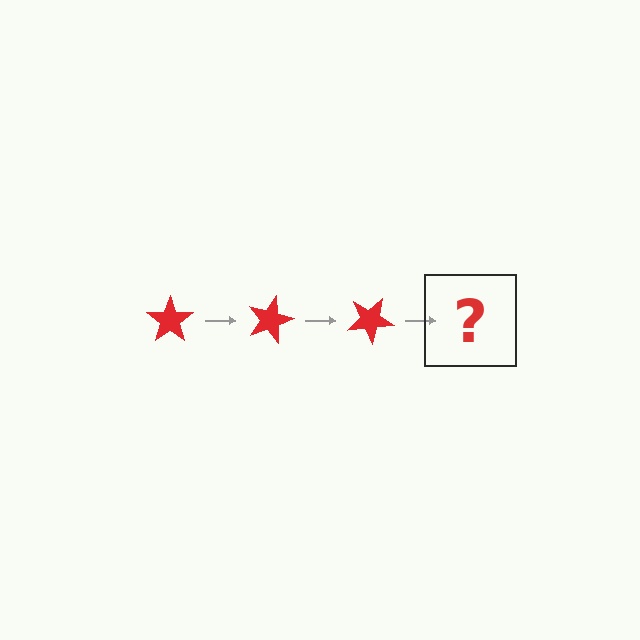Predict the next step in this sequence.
The next step is a red star rotated 45 degrees.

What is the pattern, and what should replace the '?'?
The pattern is that the star rotates 15 degrees each step. The '?' should be a red star rotated 45 degrees.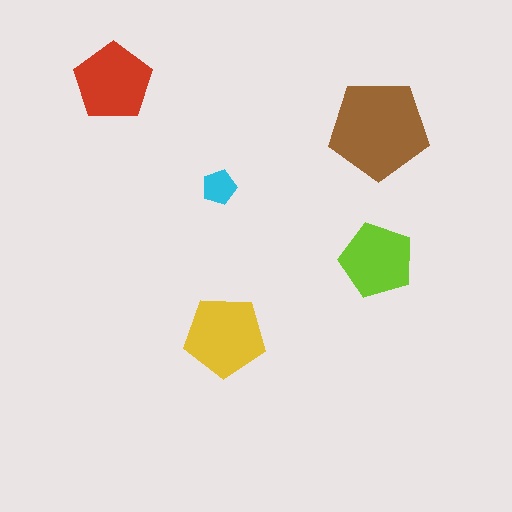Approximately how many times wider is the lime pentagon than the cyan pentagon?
About 2 times wider.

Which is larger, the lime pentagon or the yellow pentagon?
The yellow one.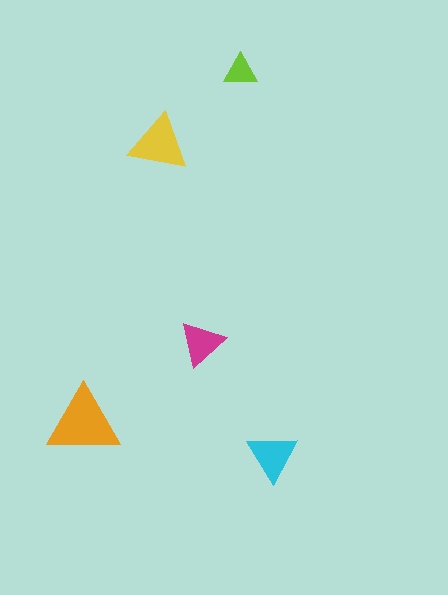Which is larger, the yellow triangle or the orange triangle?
The orange one.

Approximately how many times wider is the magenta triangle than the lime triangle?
About 1.5 times wider.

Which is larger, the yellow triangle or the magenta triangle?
The yellow one.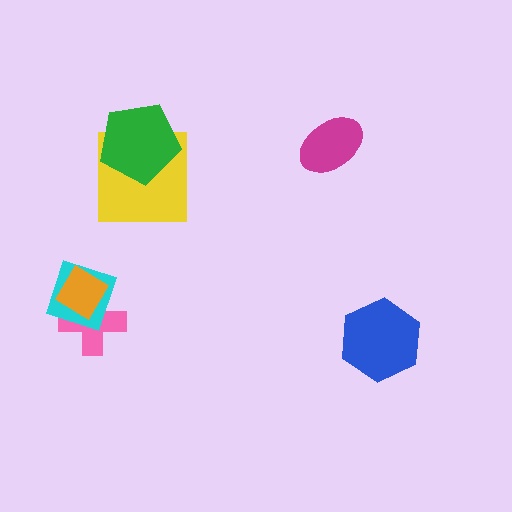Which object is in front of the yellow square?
The green pentagon is in front of the yellow square.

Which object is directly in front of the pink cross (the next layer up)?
The cyan square is directly in front of the pink cross.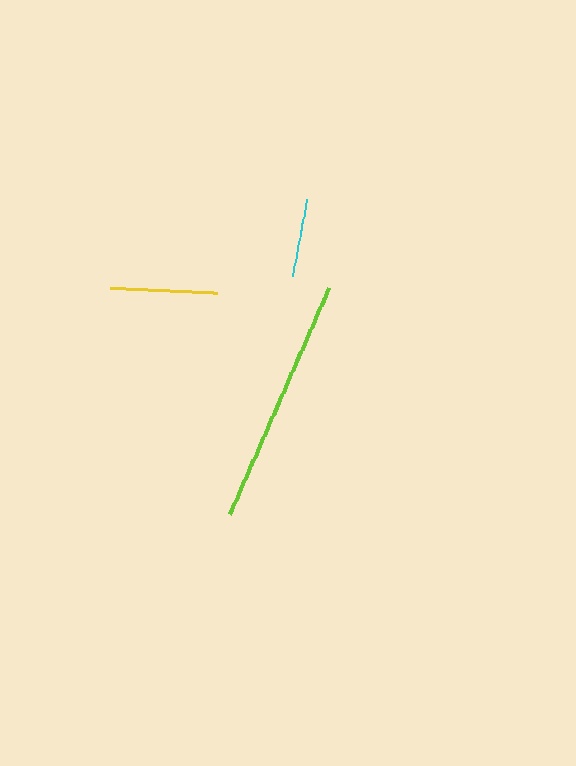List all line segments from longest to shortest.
From longest to shortest: lime, yellow, cyan.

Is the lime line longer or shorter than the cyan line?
The lime line is longer than the cyan line.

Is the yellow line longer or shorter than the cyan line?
The yellow line is longer than the cyan line.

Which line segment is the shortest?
The cyan line is the shortest at approximately 79 pixels.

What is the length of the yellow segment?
The yellow segment is approximately 107 pixels long.